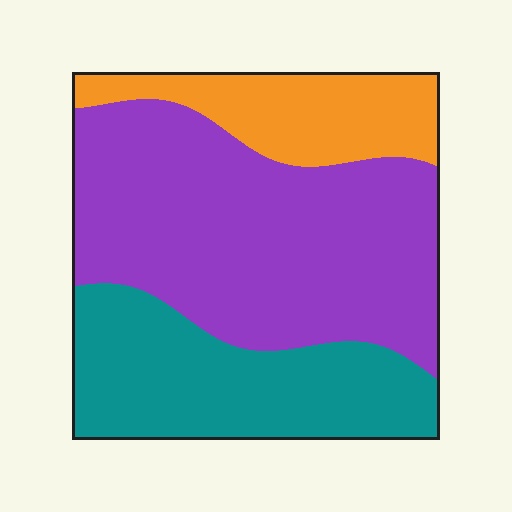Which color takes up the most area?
Purple, at roughly 55%.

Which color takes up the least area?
Orange, at roughly 20%.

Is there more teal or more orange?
Teal.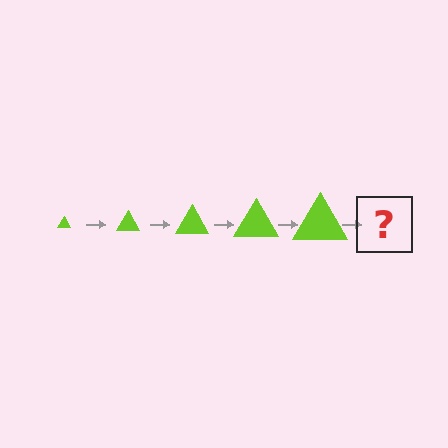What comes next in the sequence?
The next element should be a lime triangle, larger than the previous one.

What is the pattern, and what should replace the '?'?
The pattern is that the triangle gets progressively larger each step. The '?' should be a lime triangle, larger than the previous one.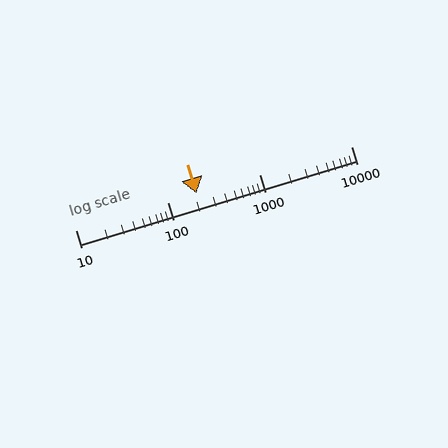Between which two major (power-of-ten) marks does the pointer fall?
The pointer is between 100 and 1000.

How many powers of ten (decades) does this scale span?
The scale spans 3 decades, from 10 to 10000.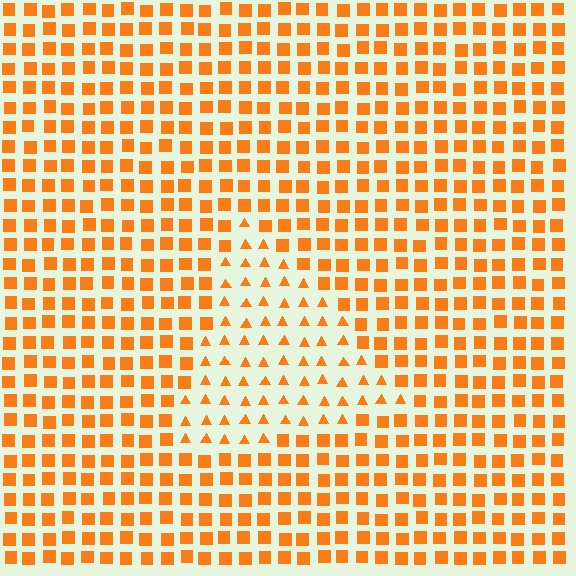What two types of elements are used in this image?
The image uses triangles inside the triangle region and squares outside it.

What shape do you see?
I see a triangle.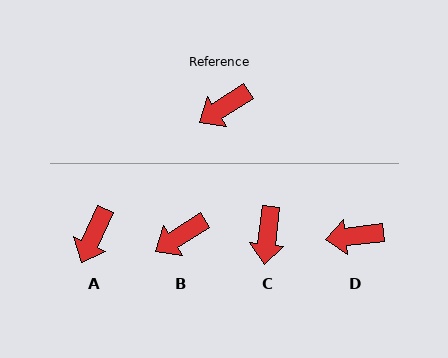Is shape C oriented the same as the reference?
No, it is off by about 51 degrees.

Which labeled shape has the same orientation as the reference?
B.